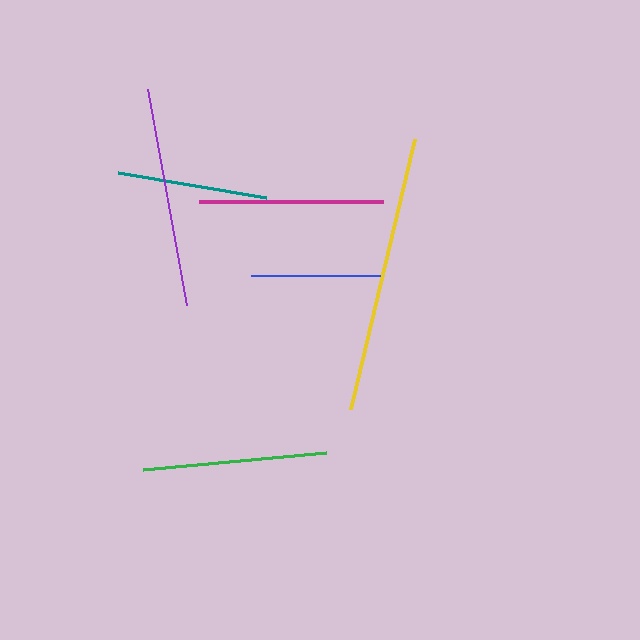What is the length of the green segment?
The green segment is approximately 183 pixels long.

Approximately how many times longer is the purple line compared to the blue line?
The purple line is approximately 1.7 times the length of the blue line.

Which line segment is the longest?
The yellow line is the longest at approximately 278 pixels.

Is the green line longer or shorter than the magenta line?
The magenta line is longer than the green line.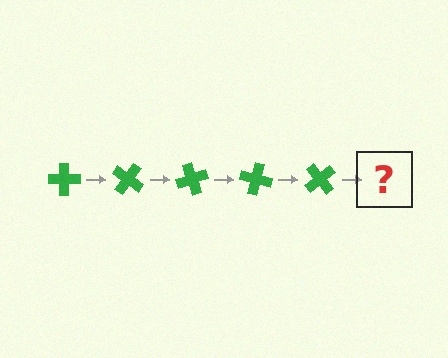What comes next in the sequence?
The next element should be a green cross rotated 175 degrees.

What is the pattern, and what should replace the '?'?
The pattern is that the cross rotates 35 degrees each step. The '?' should be a green cross rotated 175 degrees.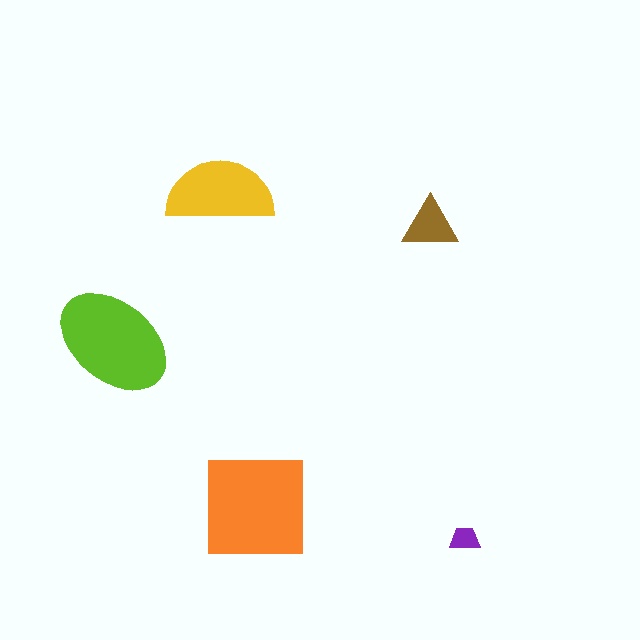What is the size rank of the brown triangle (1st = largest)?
4th.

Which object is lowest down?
The purple trapezoid is bottommost.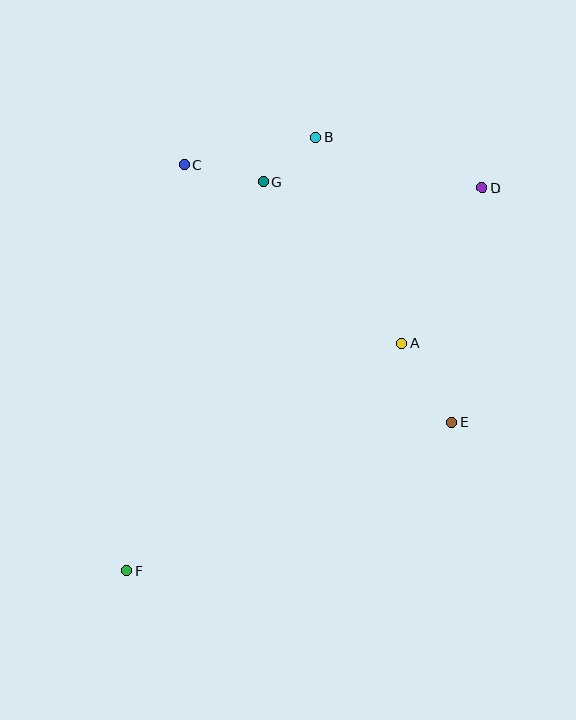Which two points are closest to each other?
Points B and G are closest to each other.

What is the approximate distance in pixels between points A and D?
The distance between A and D is approximately 175 pixels.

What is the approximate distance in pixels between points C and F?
The distance between C and F is approximately 410 pixels.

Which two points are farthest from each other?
Points D and F are farthest from each other.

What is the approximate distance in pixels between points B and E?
The distance between B and E is approximately 316 pixels.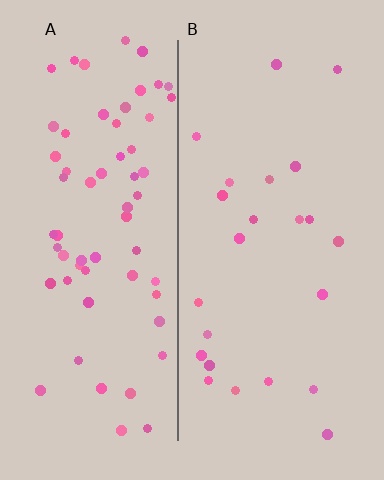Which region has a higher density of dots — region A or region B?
A (the left).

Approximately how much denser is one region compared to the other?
Approximately 2.8× — region A over region B.